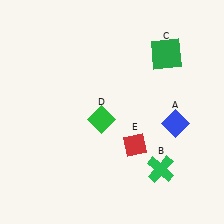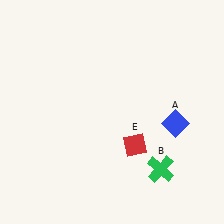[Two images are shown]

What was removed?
The green diamond (D), the green square (C) were removed in Image 2.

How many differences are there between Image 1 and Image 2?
There are 2 differences between the two images.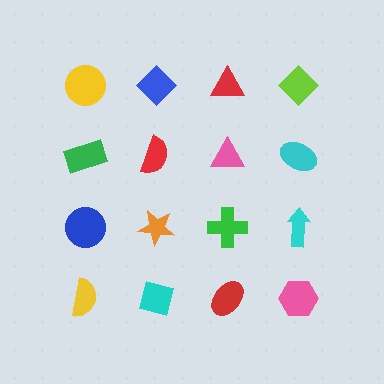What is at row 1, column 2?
A blue diamond.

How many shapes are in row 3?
4 shapes.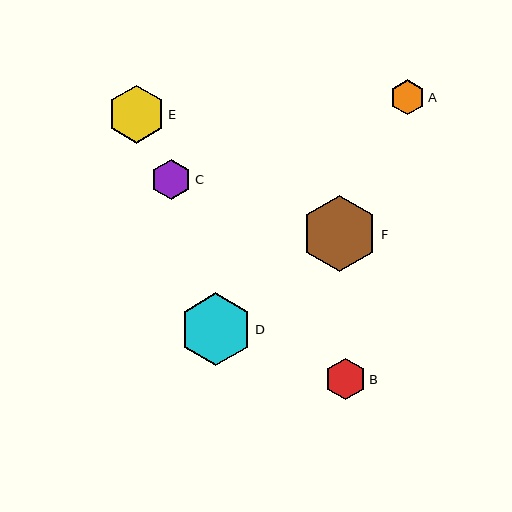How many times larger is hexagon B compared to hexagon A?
Hexagon B is approximately 1.2 times the size of hexagon A.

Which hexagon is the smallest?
Hexagon A is the smallest with a size of approximately 35 pixels.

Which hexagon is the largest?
Hexagon F is the largest with a size of approximately 76 pixels.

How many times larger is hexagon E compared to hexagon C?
Hexagon E is approximately 1.4 times the size of hexagon C.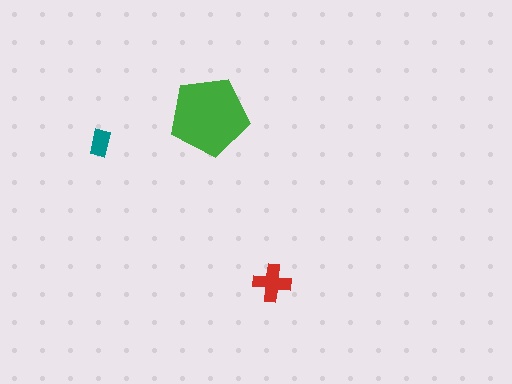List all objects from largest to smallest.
The green pentagon, the red cross, the teal rectangle.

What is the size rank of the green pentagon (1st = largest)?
1st.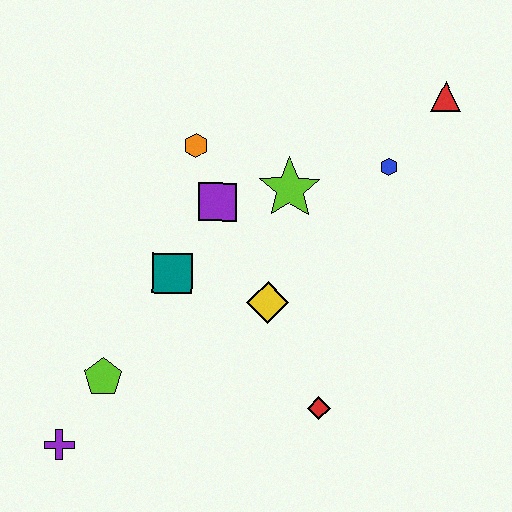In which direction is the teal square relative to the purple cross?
The teal square is above the purple cross.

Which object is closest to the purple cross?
The lime pentagon is closest to the purple cross.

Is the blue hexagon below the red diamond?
No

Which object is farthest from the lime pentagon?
The red triangle is farthest from the lime pentagon.